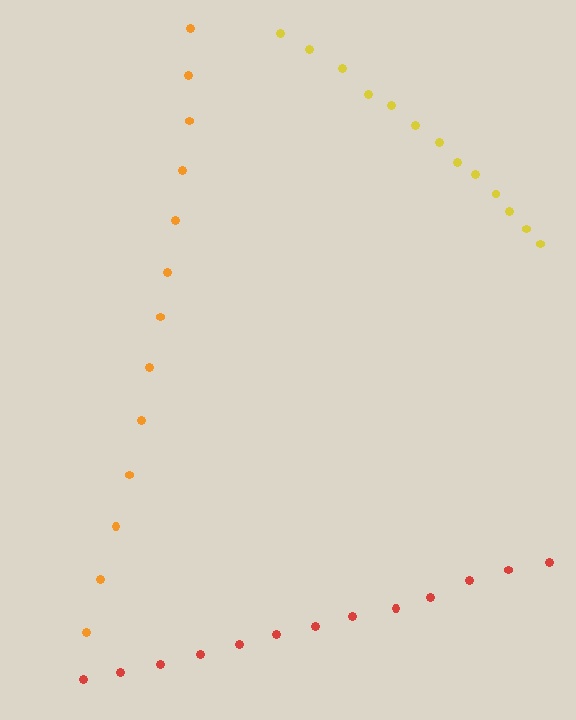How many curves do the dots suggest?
There are 3 distinct paths.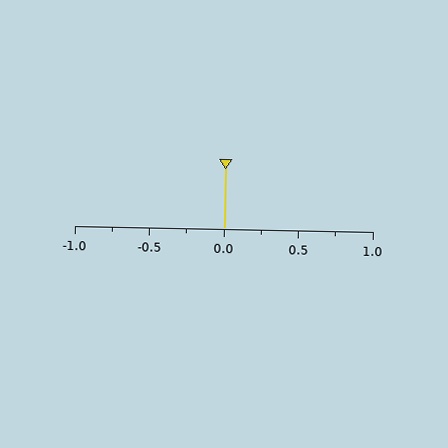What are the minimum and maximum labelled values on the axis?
The axis runs from -1.0 to 1.0.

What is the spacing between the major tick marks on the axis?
The major ticks are spaced 0.5 apart.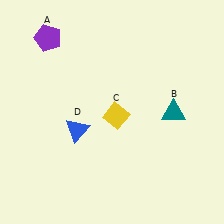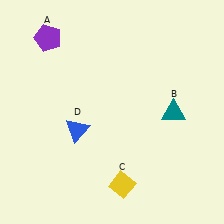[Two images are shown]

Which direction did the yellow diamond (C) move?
The yellow diamond (C) moved down.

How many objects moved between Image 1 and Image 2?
1 object moved between the two images.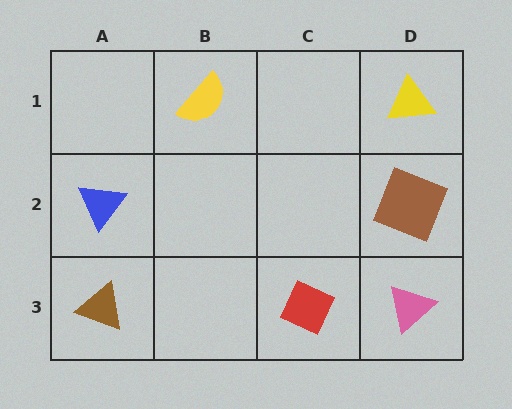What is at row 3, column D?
A pink triangle.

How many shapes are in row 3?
3 shapes.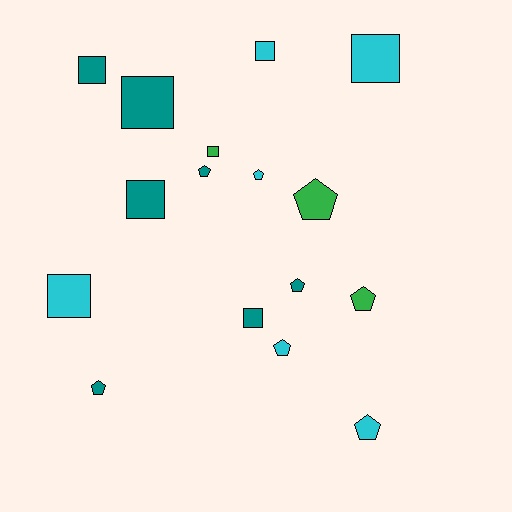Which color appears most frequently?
Teal, with 7 objects.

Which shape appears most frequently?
Pentagon, with 8 objects.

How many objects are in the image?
There are 16 objects.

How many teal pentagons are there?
There are 3 teal pentagons.